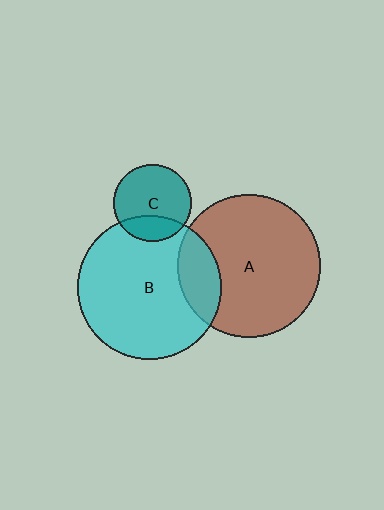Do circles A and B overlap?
Yes.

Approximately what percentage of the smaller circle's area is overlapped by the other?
Approximately 20%.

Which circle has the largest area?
Circle B (cyan).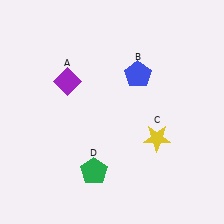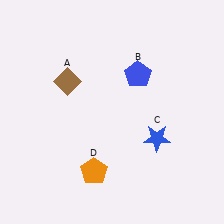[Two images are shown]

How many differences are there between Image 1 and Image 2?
There are 3 differences between the two images.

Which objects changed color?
A changed from purple to brown. C changed from yellow to blue. D changed from green to orange.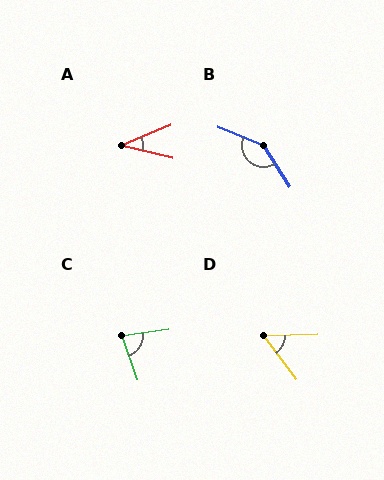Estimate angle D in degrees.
Approximately 56 degrees.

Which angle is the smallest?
A, at approximately 36 degrees.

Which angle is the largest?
B, at approximately 144 degrees.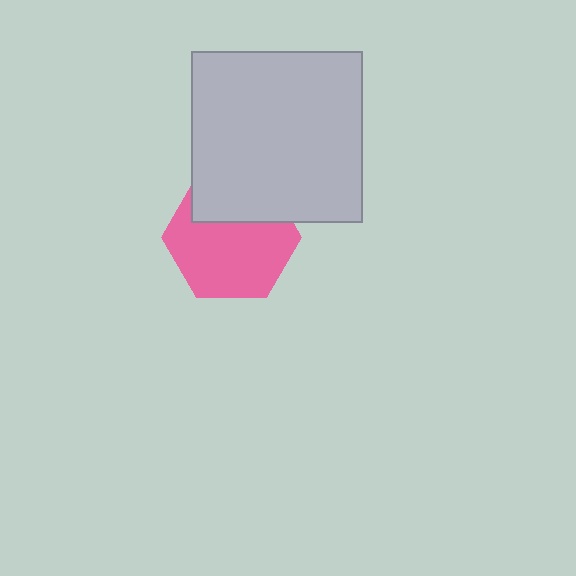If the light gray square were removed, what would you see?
You would see the complete pink hexagon.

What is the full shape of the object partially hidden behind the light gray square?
The partially hidden object is a pink hexagon.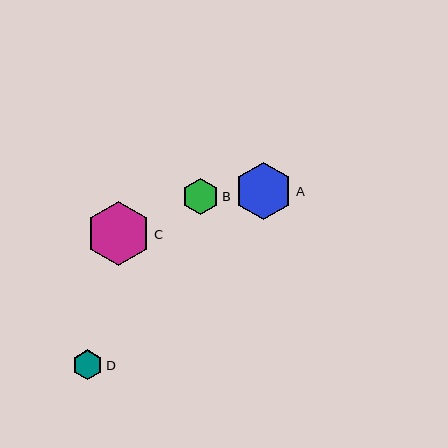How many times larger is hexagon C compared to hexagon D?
Hexagon C is approximately 2.1 times the size of hexagon D.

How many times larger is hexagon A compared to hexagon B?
Hexagon A is approximately 1.6 times the size of hexagon B.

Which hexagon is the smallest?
Hexagon D is the smallest with a size of approximately 30 pixels.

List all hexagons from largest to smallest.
From largest to smallest: C, A, B, D.